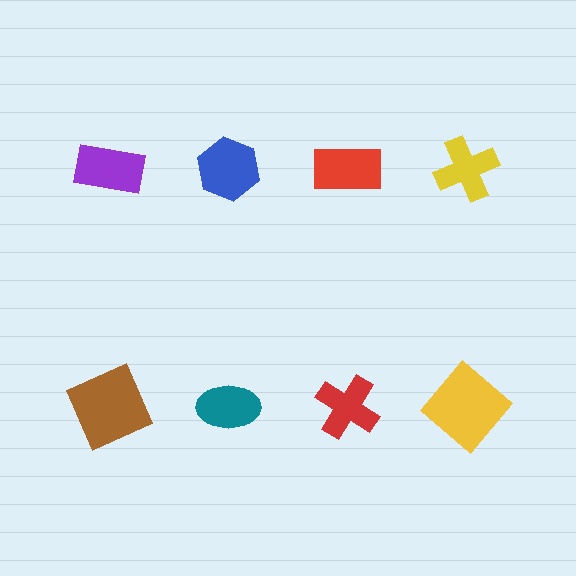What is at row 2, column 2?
A teal ellipse.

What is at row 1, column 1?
A purple rectangle.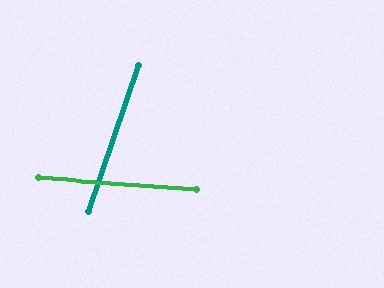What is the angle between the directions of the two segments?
Approximately 75 degrees.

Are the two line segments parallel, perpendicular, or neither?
Neither parallel nor perpendicular — they differ by about 75°.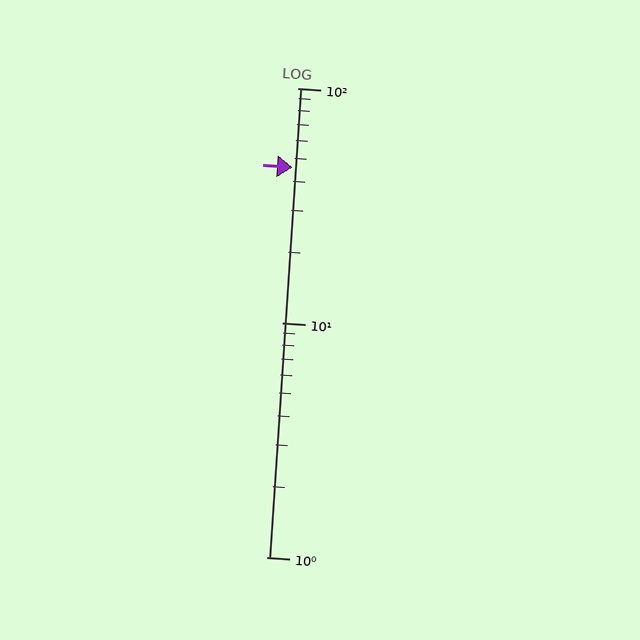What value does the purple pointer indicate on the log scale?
The pointer indicates approximately 46.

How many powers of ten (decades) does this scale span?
The scale spans 2 decades, from 1 to 100.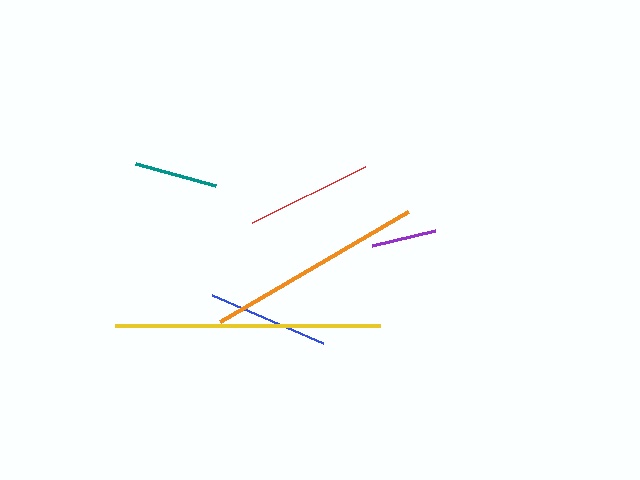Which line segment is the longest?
The yellow line is the longest at approximately 265 pixels.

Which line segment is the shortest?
The purple line is the shortest at approximately 65 pixels.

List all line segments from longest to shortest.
From longest to shortest: yellow, orange, red, blue, teal, purple.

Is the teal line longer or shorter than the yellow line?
The yellow line is longer than the teal line.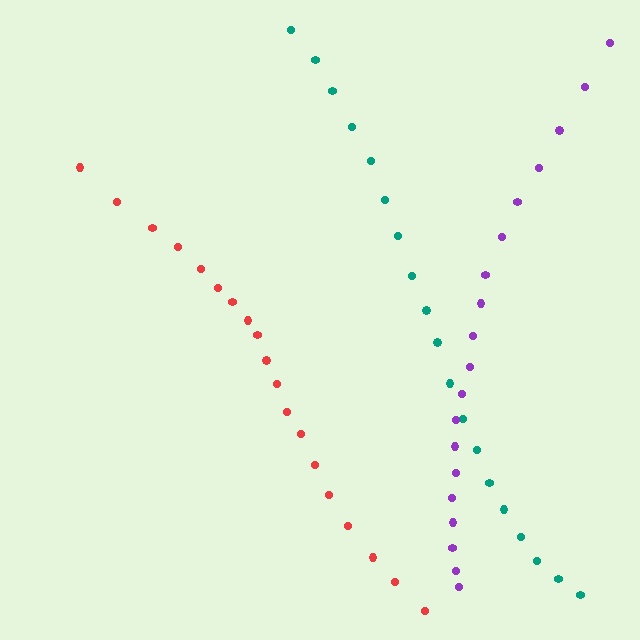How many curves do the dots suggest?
There are 3 distinct paths.